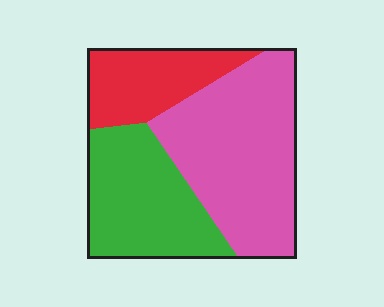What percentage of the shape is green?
Green takes up between a sixth and a third of the shape.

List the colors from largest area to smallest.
From largest to smallest: pink, green, red.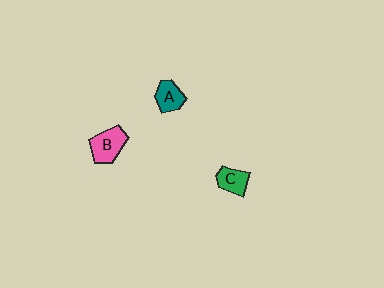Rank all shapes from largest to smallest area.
From largest to smallest: B (pink), A (teal), C (green).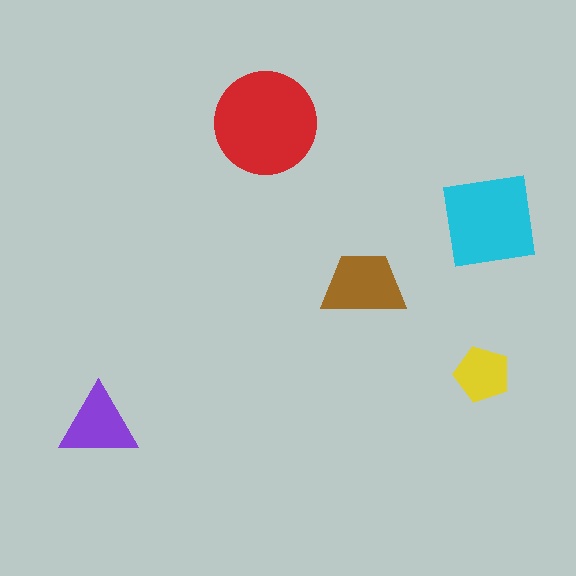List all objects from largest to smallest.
The red circle, the cyan square, the brown trapezoid, the purple triangle, the yellow pentagon.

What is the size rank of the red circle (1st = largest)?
1st.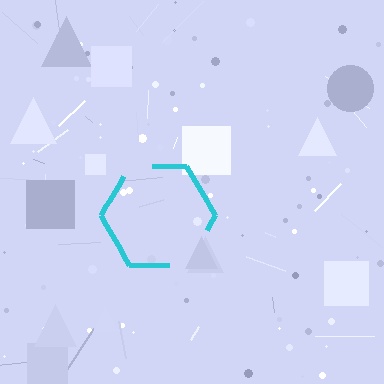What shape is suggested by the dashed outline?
The dashed outline suggests a hexagon.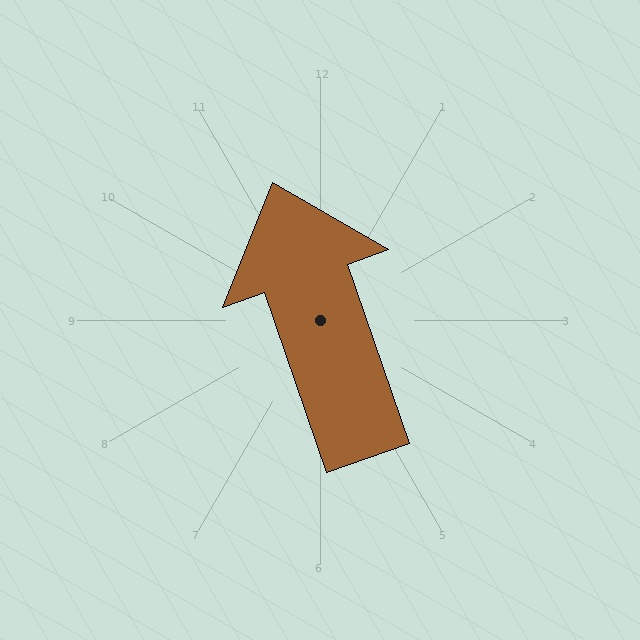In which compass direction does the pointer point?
North.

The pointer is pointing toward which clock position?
Roughly 11 o'clock.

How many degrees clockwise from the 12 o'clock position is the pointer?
Approximately 341 degrees.